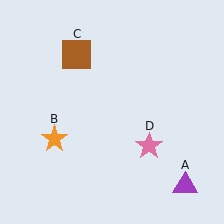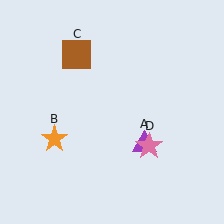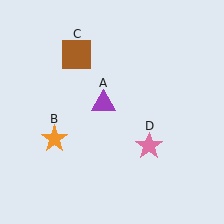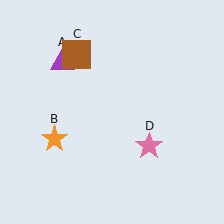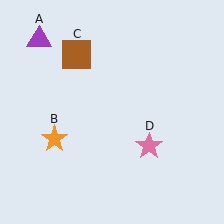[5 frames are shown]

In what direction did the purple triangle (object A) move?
The purple triangle (object A) moved up and to the left.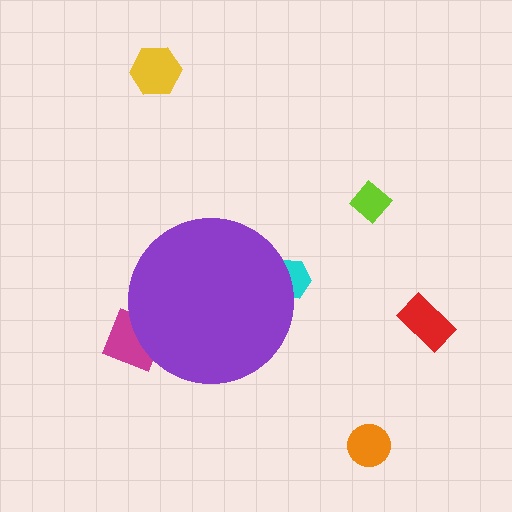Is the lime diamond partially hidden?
No, the lime diamond is fully visible.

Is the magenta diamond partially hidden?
Yes, the magenta diamond is partially hidden behind the purple circle.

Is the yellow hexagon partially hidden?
No, the yellow hexagon is fully visible.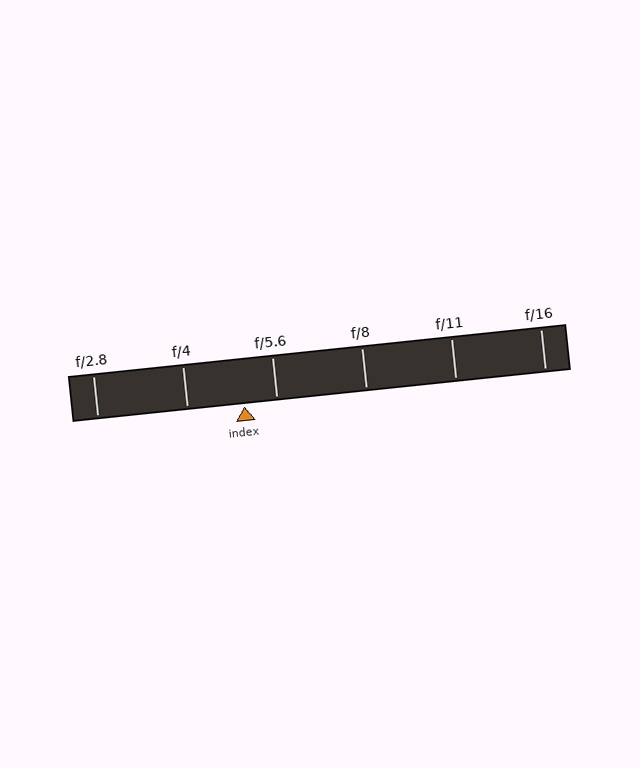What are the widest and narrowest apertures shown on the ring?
The widest aperture shown is f/2.8 and the narrowest is f/16.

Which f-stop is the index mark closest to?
The index mark is closest to f/5.6.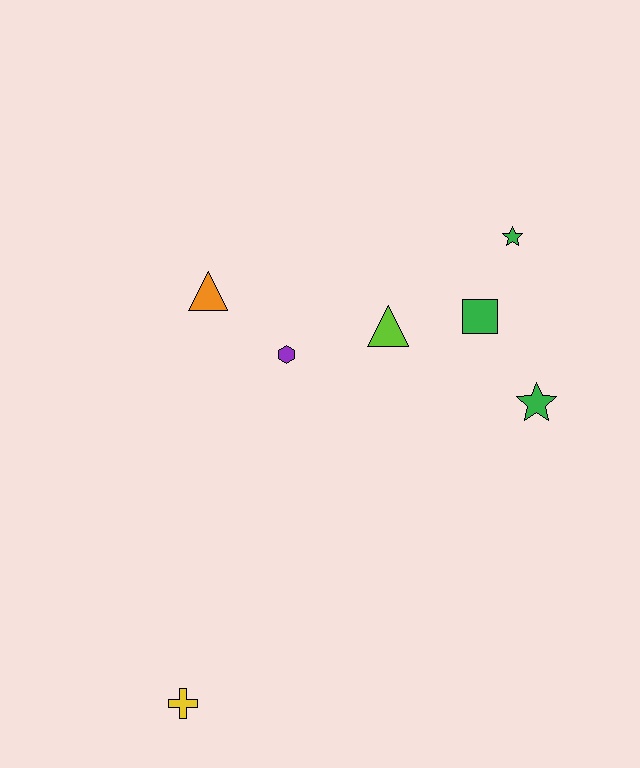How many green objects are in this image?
There are 3 green objects.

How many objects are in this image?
There are 7 objects.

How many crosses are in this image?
There is 1 cross.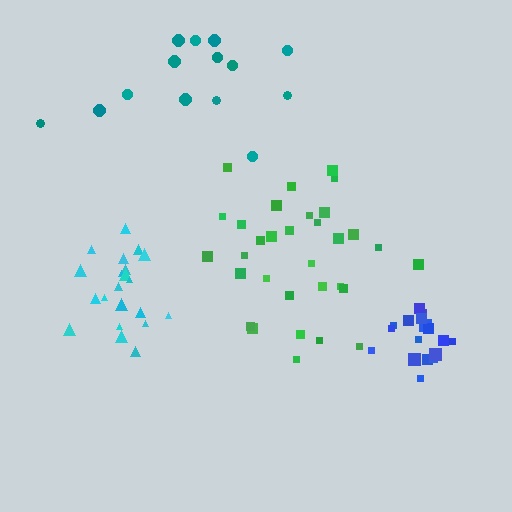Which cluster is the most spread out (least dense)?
Teal.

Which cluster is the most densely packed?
Blue.